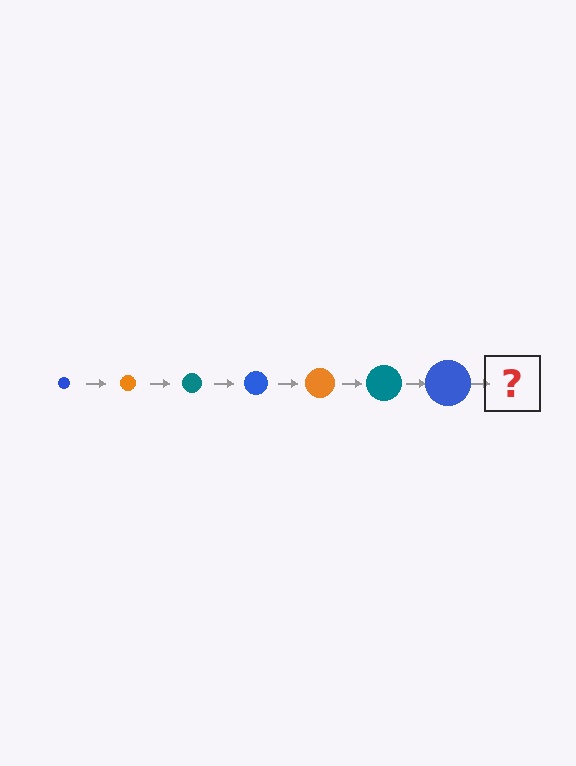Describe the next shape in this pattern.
It should be an orange circle, larger than the previous one.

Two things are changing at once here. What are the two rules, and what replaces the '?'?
The two rules are that the circle grows larger each step and the color cycles through blue, orange, and teal. The '?' should be an orange circle, larger than the previous one.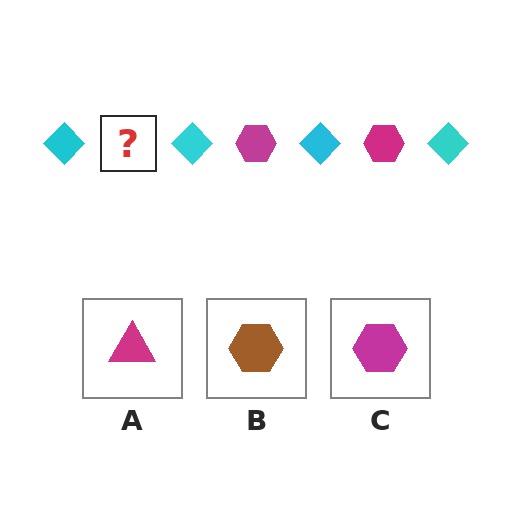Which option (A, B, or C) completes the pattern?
C.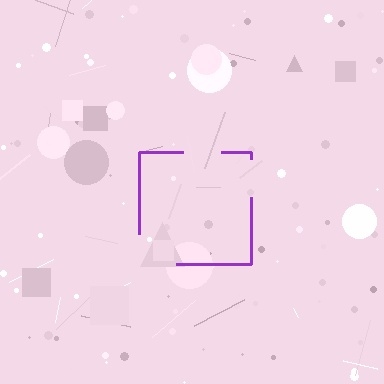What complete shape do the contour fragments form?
The contour fragments form a square.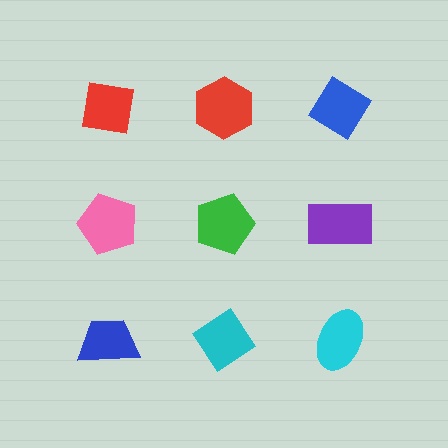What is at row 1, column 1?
A red square.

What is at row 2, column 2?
A green pentagon.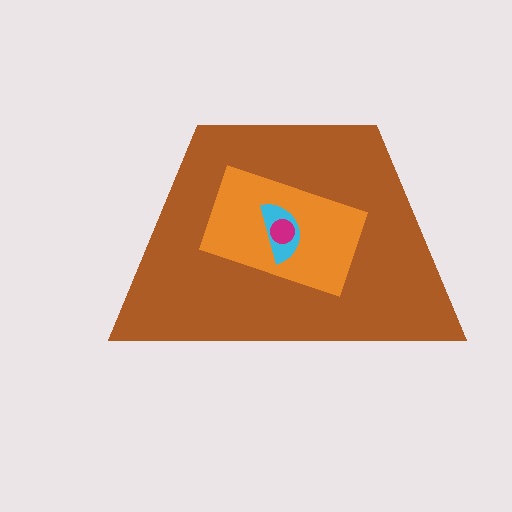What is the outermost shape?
The brown trapezoid.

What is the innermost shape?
The magenta circle.